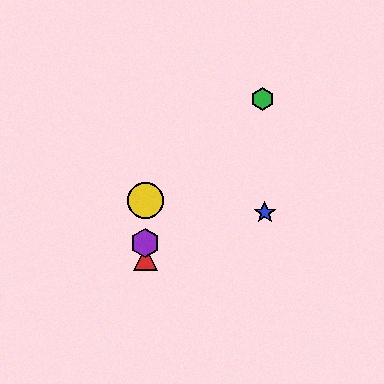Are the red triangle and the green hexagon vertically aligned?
No, the red triangle is at x≈145 and the green hexagon is at x≈263.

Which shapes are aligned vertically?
The red triangle, the yellow circle, the purple hexagon are aligned vertically.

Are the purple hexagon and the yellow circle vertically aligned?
Yes, both are at x≈145.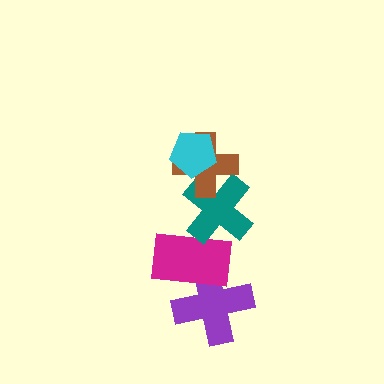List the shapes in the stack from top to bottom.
From top to bottom: the cyan pentagon, the brown cross, the teal cross, the magenta rectangle, the purple cross.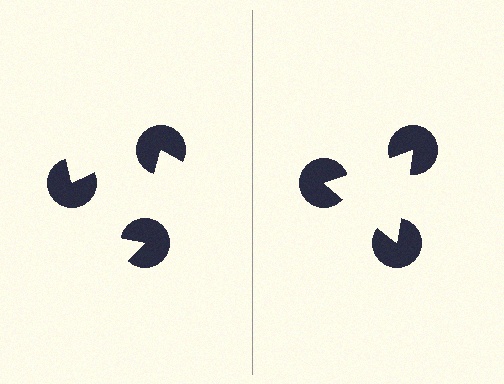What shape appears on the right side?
An illusory triangle.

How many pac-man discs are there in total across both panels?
6 — 3 on each side.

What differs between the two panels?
The pac-man discs are positioned identically on both sides; only the wedge orientations differ. On the right they align to a triangle; on the left they are misaligned.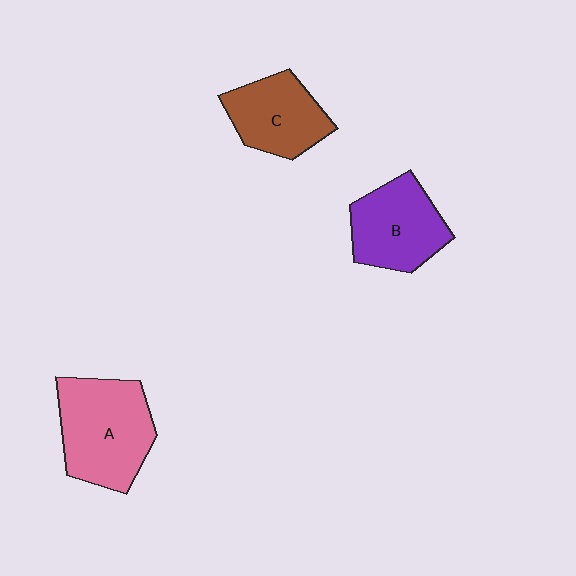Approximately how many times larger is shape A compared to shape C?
Approximately 1.4 times.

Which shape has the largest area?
Shape A (pink).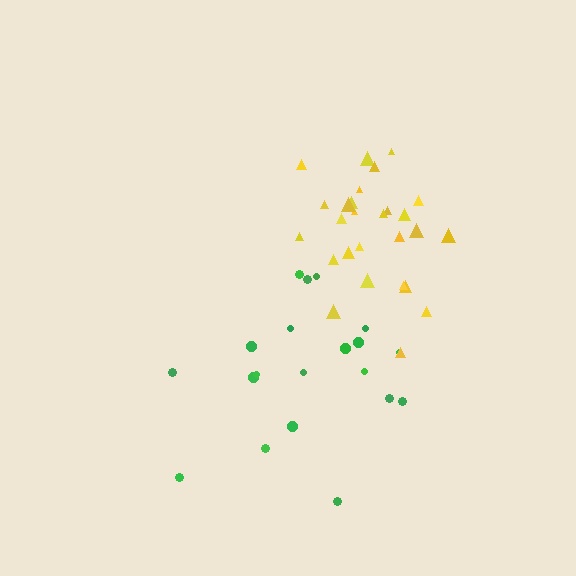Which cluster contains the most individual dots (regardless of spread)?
Yellow (28).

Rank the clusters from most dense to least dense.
yellow, green.